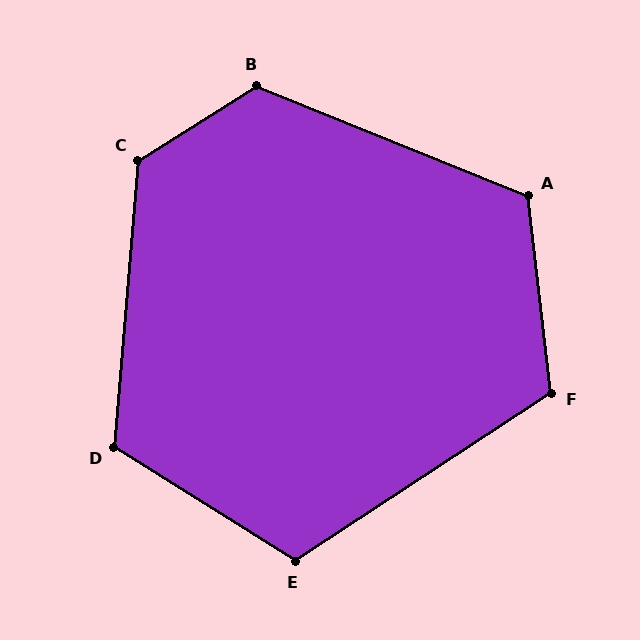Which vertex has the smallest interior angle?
E, at approximately 115 degrees.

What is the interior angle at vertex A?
Approximately 119 degrees (obtuse).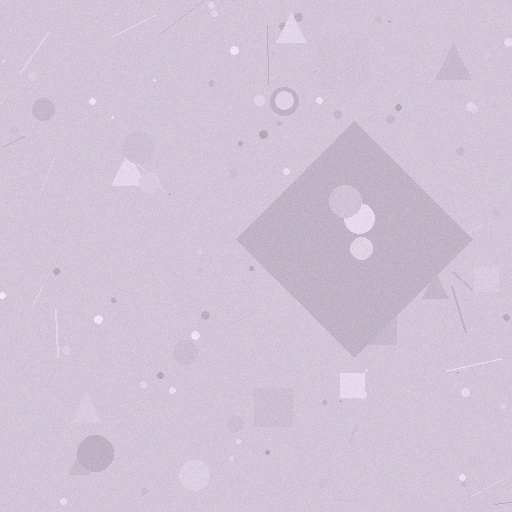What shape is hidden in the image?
A diamond is hidden in the image.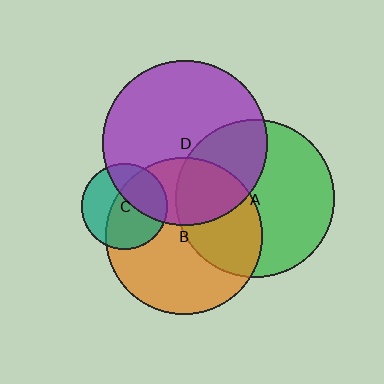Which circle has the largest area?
Circle D (purple).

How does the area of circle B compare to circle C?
Approximately 3.3 times.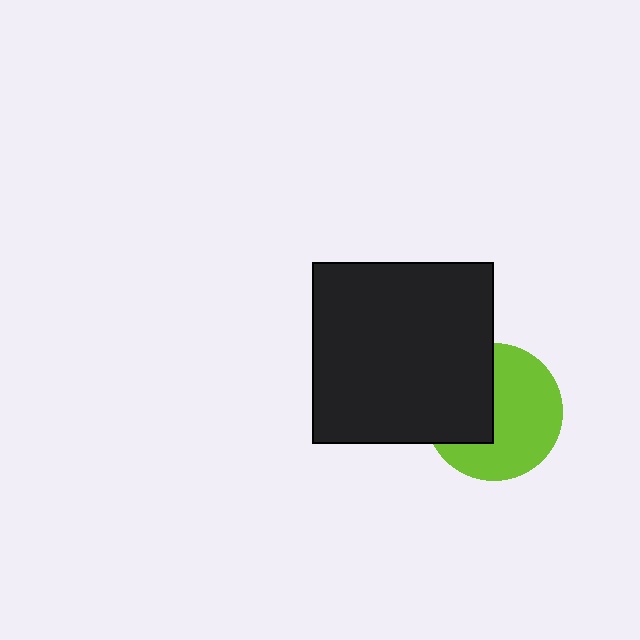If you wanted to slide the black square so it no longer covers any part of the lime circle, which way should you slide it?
Slide it left — that is the most direct way to separate the two shapes.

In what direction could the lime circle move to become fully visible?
The lime circle could move right. That would shift it out from behind the black square entirely.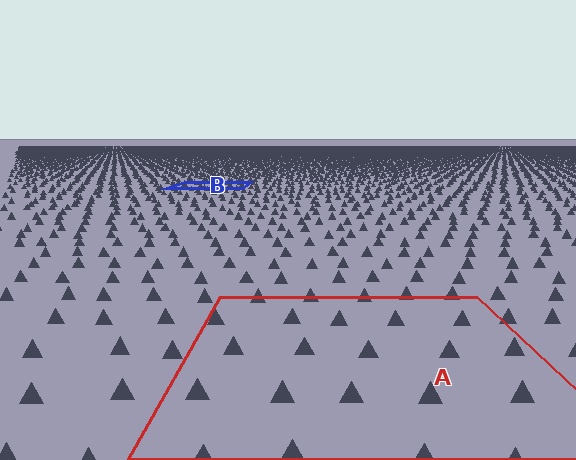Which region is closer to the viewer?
Region A is closer. The texture elements there are larger and more spread out.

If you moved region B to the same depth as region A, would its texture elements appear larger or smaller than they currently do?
They would appear larger. At a closer depth, the same texture elements are projected at a bigger on-screen size.